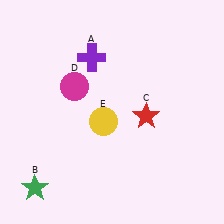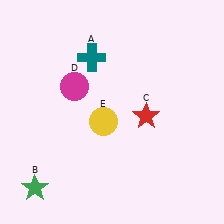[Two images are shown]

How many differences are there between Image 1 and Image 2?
There is 1 difference between the two images.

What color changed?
The cross (A) changed from purple in Image 1 to teal in Image 2.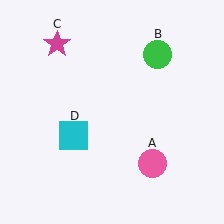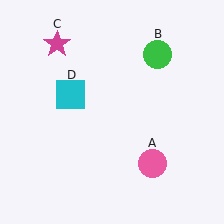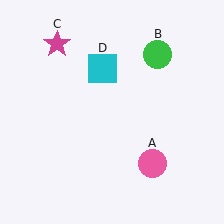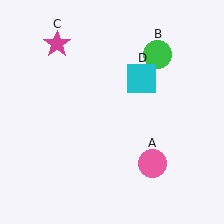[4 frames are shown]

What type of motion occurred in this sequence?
The cyan square (object D) rotated clockwise around the center of the scene.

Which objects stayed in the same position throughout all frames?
Pink circle (object A) and green circle (object B) and magenta star (object C) remained stationary.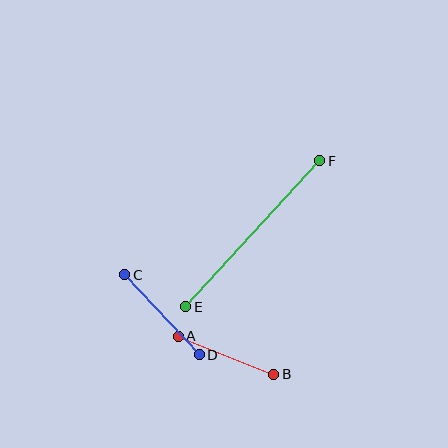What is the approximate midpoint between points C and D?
The midpoint is at approximately (162, 315) pixels.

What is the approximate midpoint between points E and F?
The midpoint is at approximately (253, 234) pixels.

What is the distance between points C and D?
The distance is approximately 109 pixels.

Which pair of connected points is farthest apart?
Points E and F are farthest apart.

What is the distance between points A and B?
The distance is approximately 103 pixels.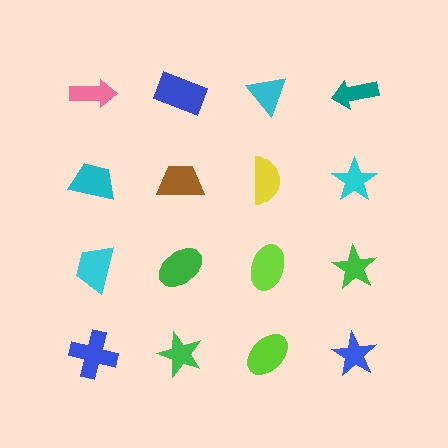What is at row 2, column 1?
A cyan trapezoid.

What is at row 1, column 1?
A pink arrow.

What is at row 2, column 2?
A brown trapezoid.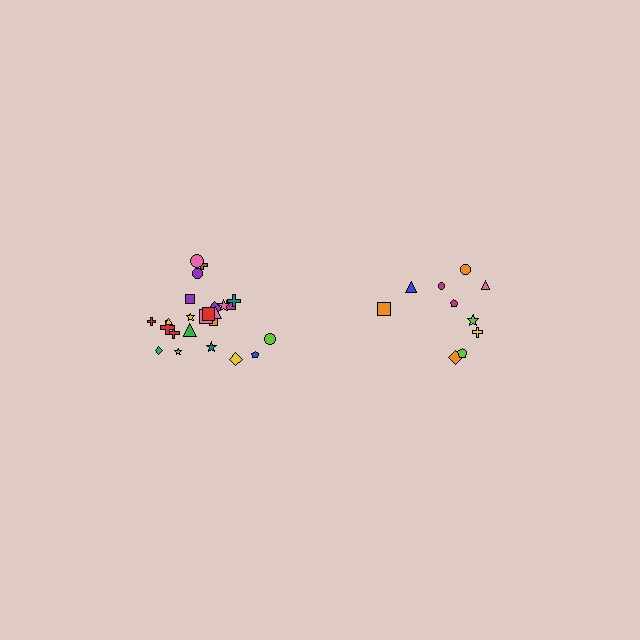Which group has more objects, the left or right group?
The left group.